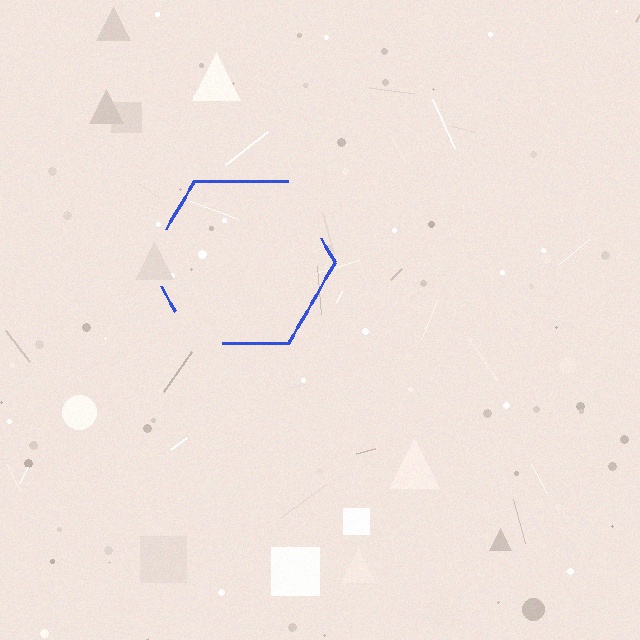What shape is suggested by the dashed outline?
The dashed outline suggests a hexagon.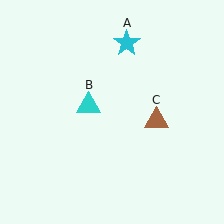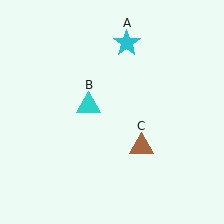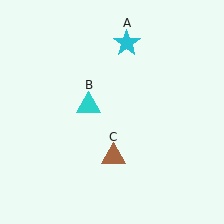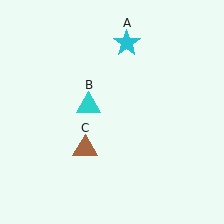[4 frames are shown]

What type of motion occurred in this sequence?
The brown triangle (object C) rotated clockwise around the center of the scene.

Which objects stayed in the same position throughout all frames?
Cyan star (object A) and cyan triangle (object B) remained stationary.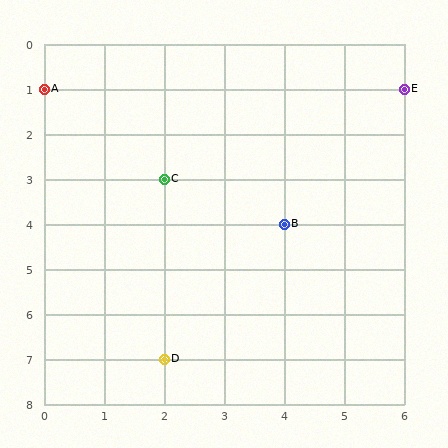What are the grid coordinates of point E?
Point E is at grid coordinates (6, 1).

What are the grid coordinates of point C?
Point C is at grid coordinates (2, 3).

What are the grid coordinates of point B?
Point B is at grid coordinates (4, 4).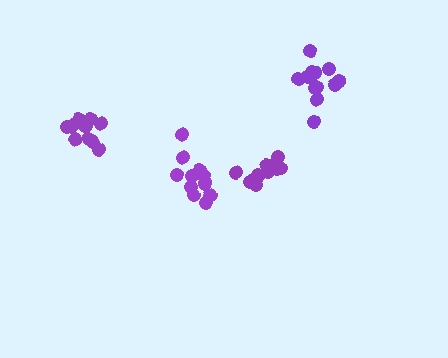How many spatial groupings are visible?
There are 4 spatial groupings.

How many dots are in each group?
Group 1: 13 dots, Group 2: 11 dots, Group 3: 14 dots, Group 4: 11 dots (49 total).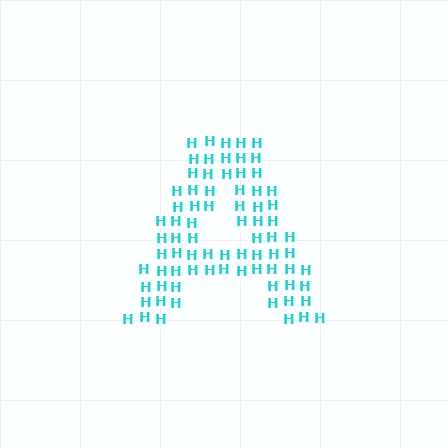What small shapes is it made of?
It is made of small letter H's.